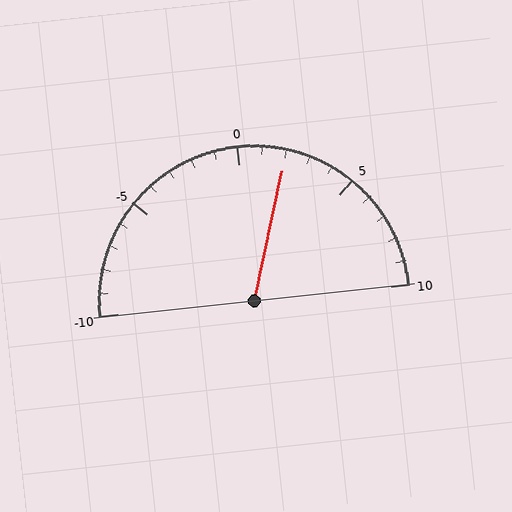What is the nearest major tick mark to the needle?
The nearest major tick mark is 0.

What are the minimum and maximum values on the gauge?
The gauge ranges from -10 to 10.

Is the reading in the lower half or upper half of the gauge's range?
The reading is in the upper half of the range (-10 to 10).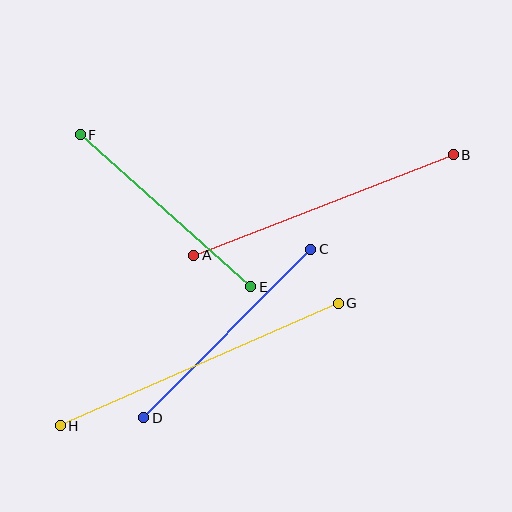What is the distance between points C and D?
The distance is approximately 237 pixels.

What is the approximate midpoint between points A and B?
The midpoint is at approximately (323, 205) pixels.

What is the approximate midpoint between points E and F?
The midpoint is at approximately (165, 211) pixels.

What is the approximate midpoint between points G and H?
The midpoint is at approximately (199, 365) pixels.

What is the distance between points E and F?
The distance is approximately 228 pixels.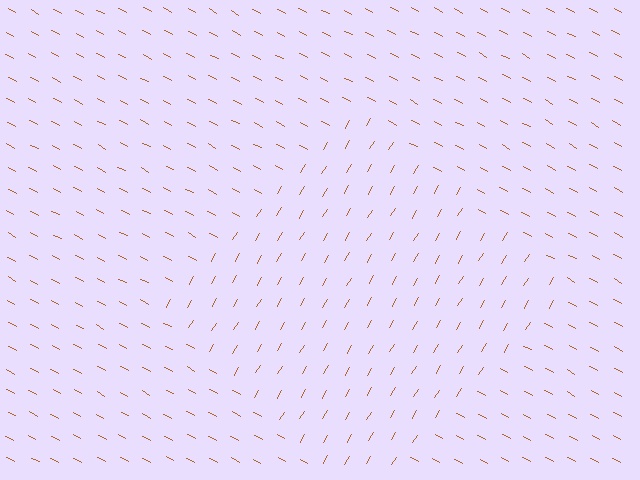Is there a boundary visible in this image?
Yes, there is a texture boundary formed by a change in line orientation.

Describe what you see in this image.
The image is filled with small brown line segments. A diamond region in the image has lines oriented differently from the surrounding lines, creating a visible texture boundary.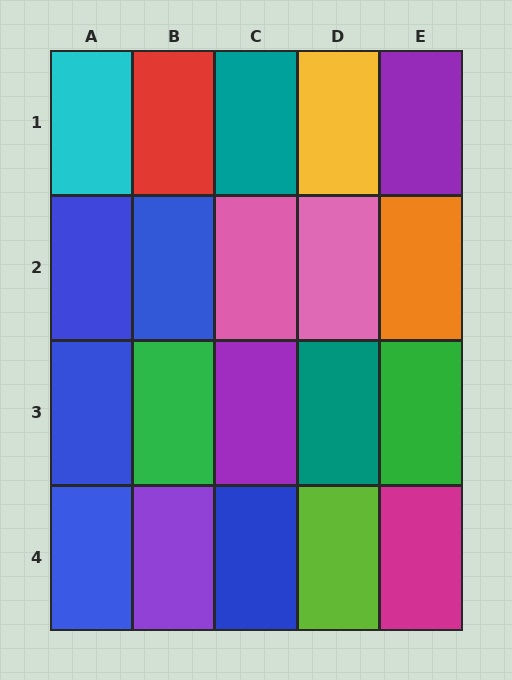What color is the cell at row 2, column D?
Pink.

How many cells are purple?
3 cells are purple.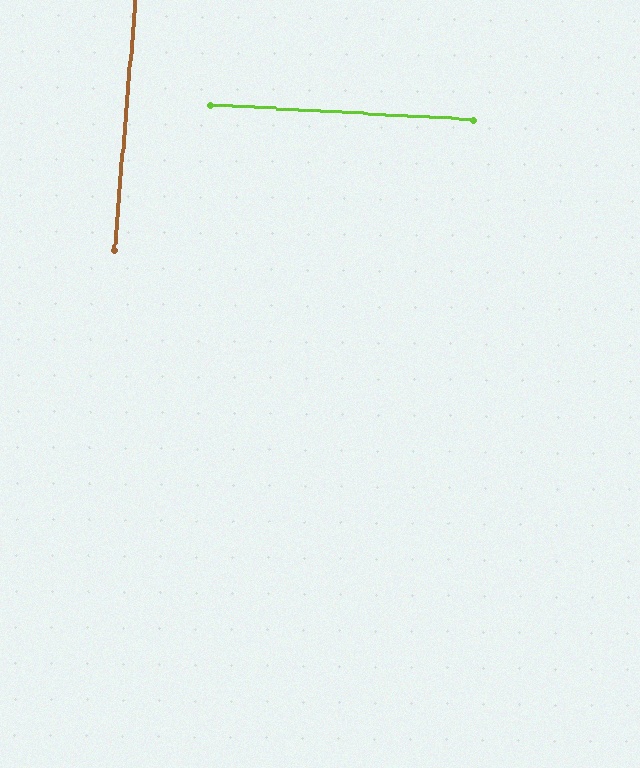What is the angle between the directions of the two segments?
Approximately 89 degrees.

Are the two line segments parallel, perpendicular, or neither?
Perpendicular — they meet at approximately 89°.